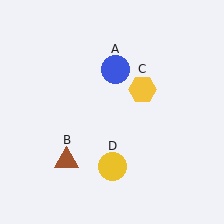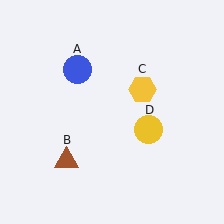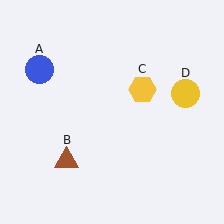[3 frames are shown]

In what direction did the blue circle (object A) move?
The blue circle (object A) moved left.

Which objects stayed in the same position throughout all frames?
Brown triangle (object B) and yellow hexagon (object C) remained stationary.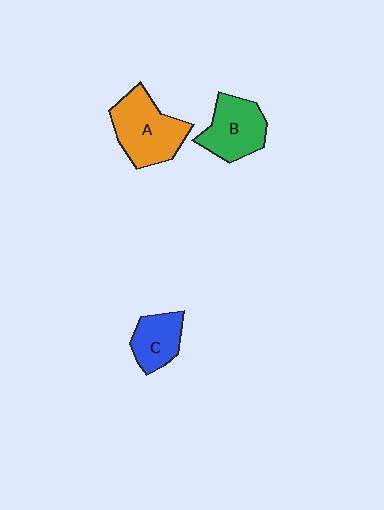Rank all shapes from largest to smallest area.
From largest to smallest: A (orange), B (green), C (blue).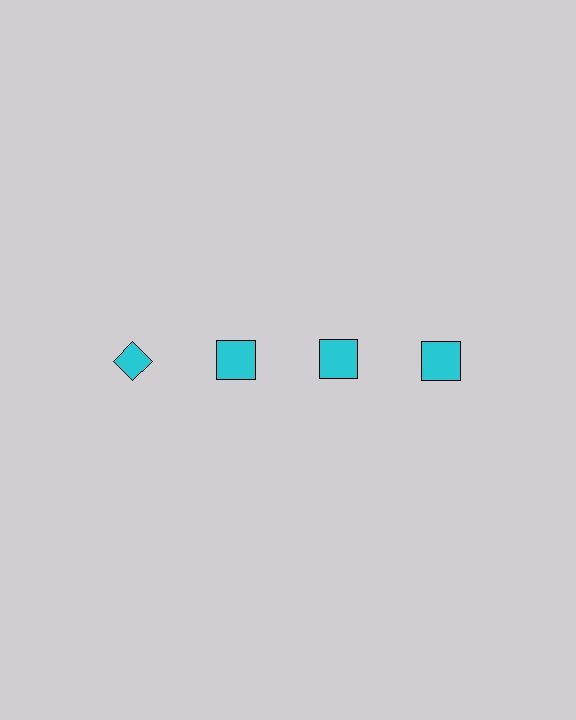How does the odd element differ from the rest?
It has a different shape: diamond instead of square.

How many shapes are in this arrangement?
There are 4 shapes arranged in a grid pattern.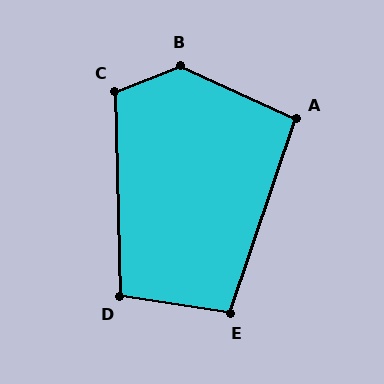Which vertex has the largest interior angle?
B, at approximately 134 degrees.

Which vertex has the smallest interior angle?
A, at approximately 96 degrees.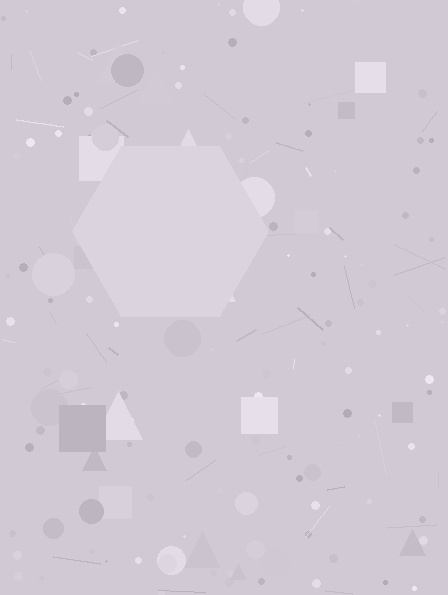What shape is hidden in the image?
A hexagon is hidden in the image.